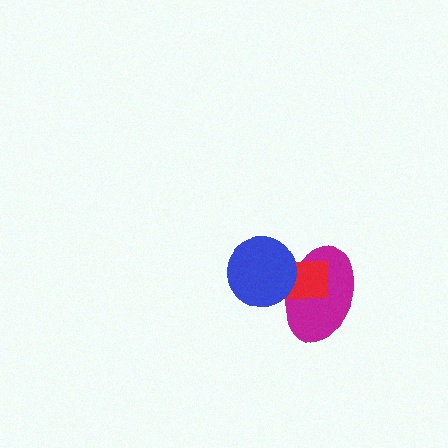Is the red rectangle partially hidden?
Yes, it is partially covered by another shape.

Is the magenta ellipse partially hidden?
Yes, it is partially covered by another shape.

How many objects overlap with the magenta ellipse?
2 objects overlap with the magenta ellipse.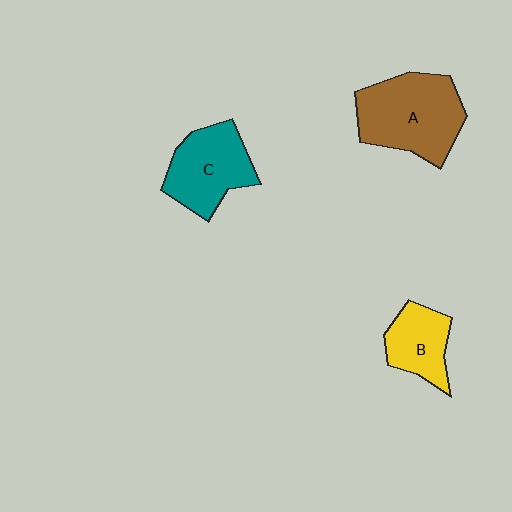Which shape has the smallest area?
Shape B (yellow).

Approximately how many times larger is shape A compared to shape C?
Approximately 1.3 times.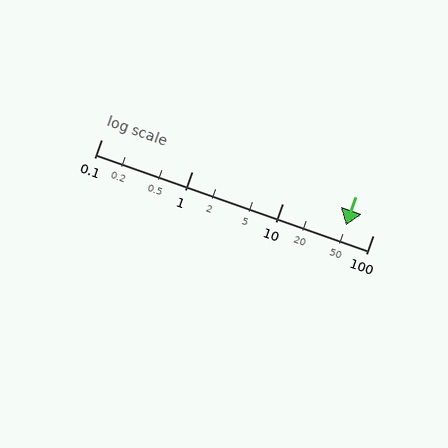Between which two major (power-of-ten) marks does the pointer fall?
The pointer is between 10 and 100.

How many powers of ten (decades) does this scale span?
The scale spans 3 decades, from 0.1 to 100.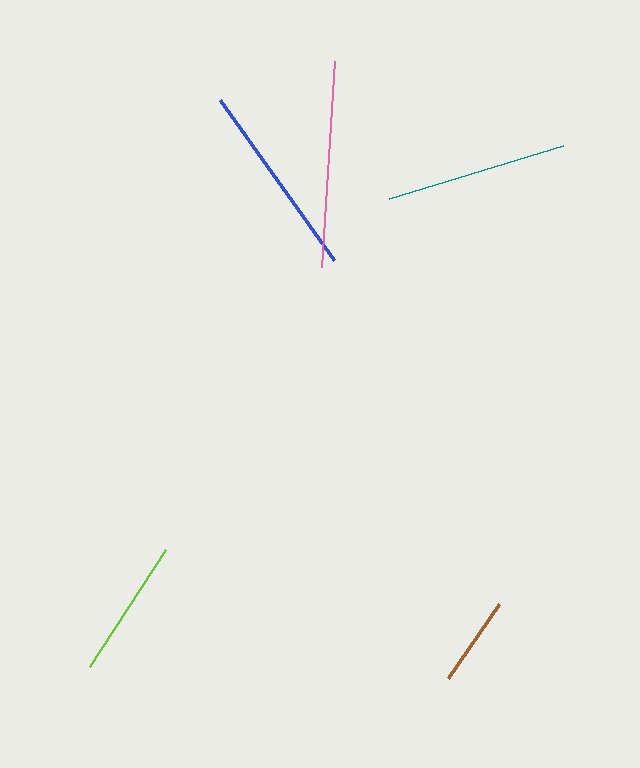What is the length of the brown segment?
The brown segment is approximately 90 pixels long.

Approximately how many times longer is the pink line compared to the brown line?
The pink line is approximately 2.3 times the length of the brown line.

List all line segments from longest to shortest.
From longest to shortest: pink, blue, teal, lime, brown.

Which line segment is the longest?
The pink line is the longest at approximately 206 pixels.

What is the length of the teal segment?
The teal segment is approximately 181 pixels long.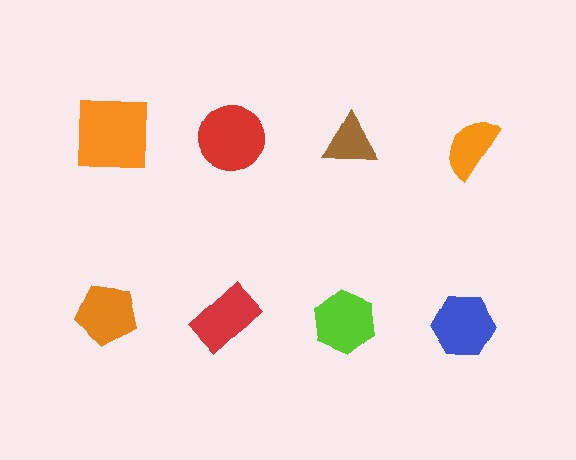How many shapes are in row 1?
4 shapes.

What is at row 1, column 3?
A brown triangle.